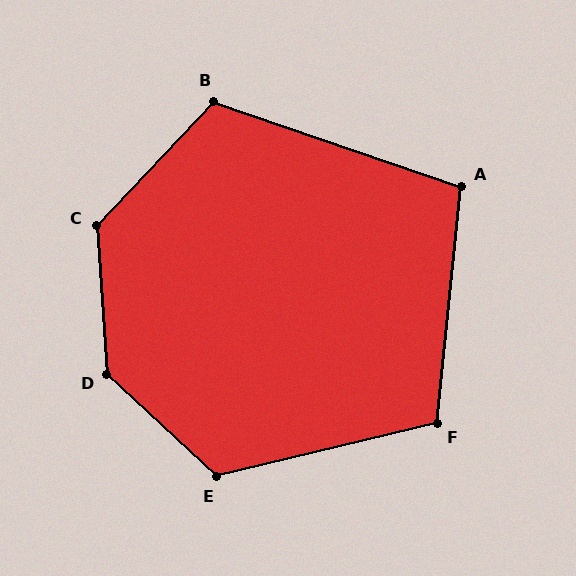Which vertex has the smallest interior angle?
A, at approximately 103 degrees.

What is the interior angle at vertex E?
Approximately 124 degrees (obtuse).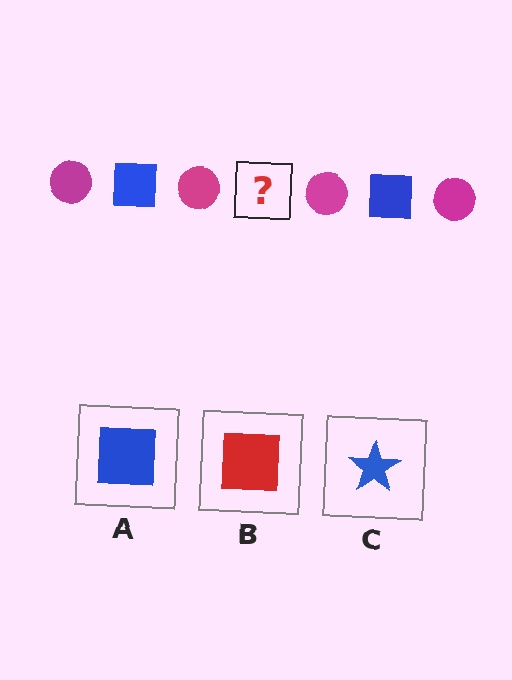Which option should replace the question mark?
Option A.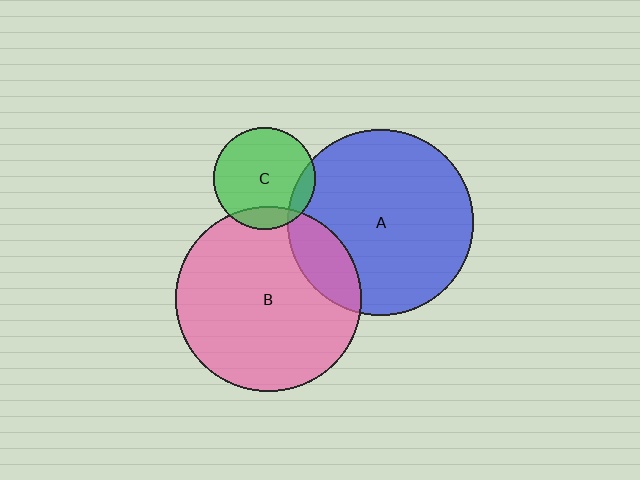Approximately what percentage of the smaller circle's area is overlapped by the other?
Approximately 15%.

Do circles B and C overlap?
Yes.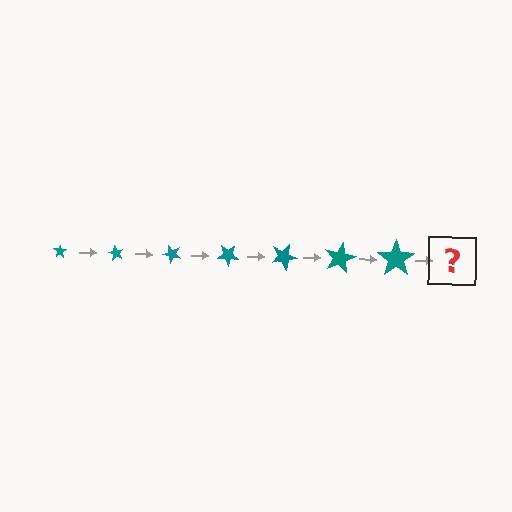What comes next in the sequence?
The next element should be a star, larger than the previous one and rotated 420 degrees from the start.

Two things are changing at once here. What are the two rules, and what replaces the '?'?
The two rules are that the star grows larger each step and it rotates 60 degrees each step. The '?' should be a star, larger than the previous one and rotated 420 degrees from the start.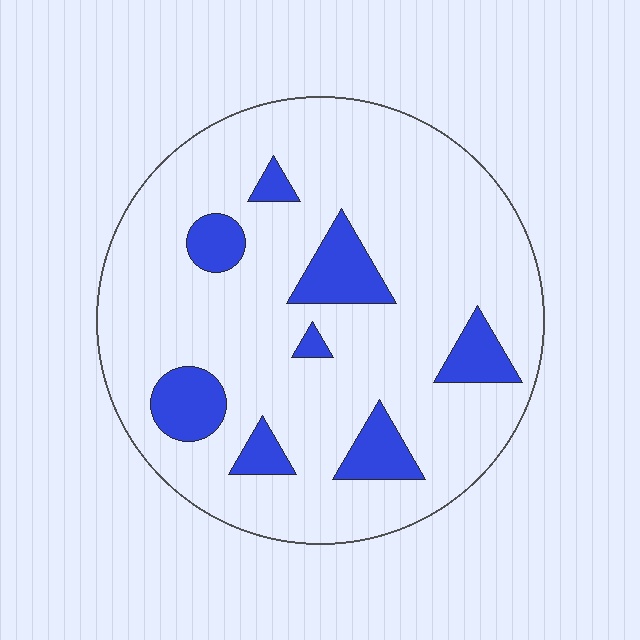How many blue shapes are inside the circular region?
8.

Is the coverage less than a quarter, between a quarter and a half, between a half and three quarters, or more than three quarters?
Less than a quarter.